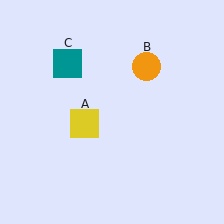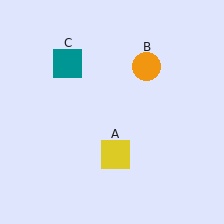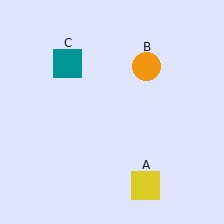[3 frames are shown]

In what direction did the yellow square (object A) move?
The yellow square (object A) moved down and to the right.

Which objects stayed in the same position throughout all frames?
Orange circle (object B) and teal square (object C) remained stationary.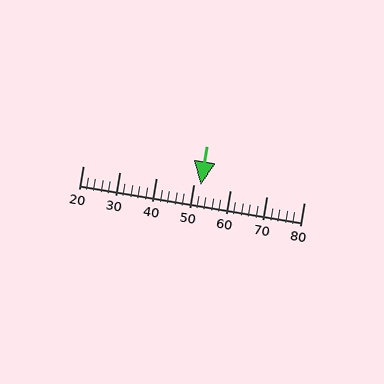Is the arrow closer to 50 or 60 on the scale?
The arrow is closer to 50.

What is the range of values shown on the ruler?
The ruler shows values from 20 to 80.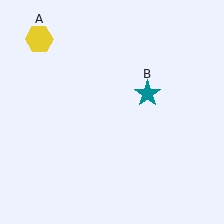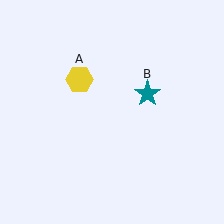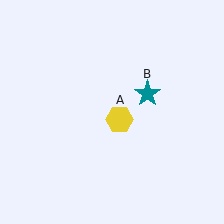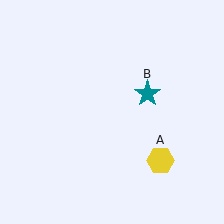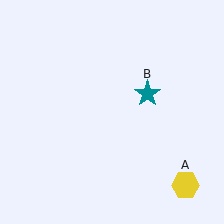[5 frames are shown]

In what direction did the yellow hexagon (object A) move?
The yellow hexagon (object A) moved down and to the right.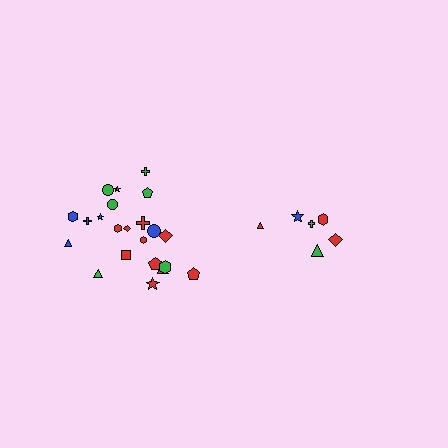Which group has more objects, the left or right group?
The left group.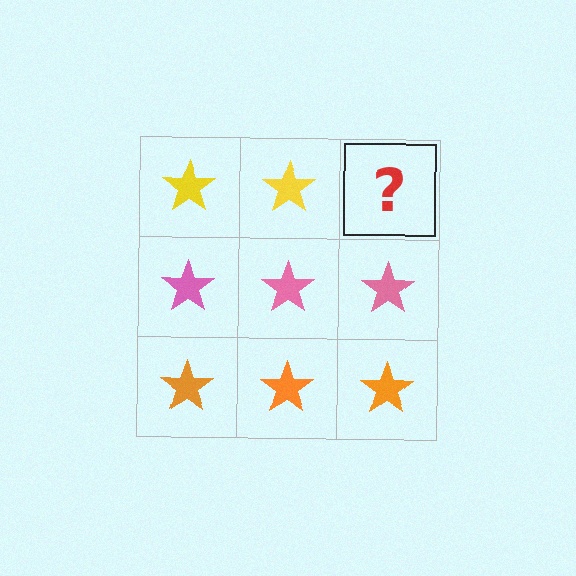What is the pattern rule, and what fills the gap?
The rule is that each row has a consistent color. The gap should be filled with a yellow star.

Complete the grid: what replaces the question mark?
The question mark should be replaced with a yellow star.